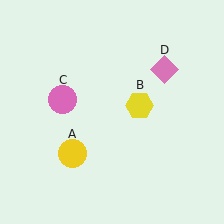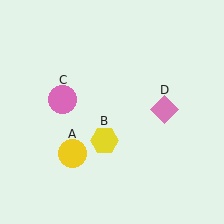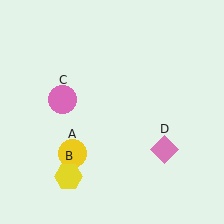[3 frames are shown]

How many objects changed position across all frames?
2 objects changed position: yellow hexagon (object B), pink diamond (object D).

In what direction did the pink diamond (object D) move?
The pink diamond (object D) moved down.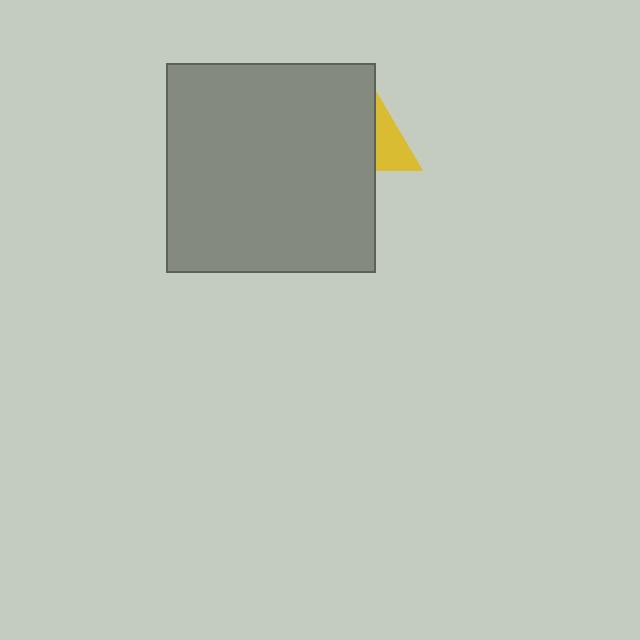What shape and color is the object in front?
The object in front is a gray square.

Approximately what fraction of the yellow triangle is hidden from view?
Roughly 60% of the yellow triangle is hidden behind the gray square.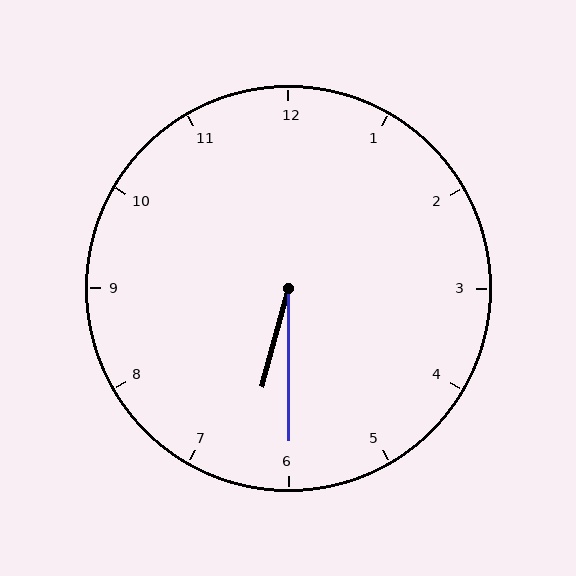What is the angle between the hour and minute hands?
Approximately 15 degrees.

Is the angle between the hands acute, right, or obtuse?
It is acute.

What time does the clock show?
6:30.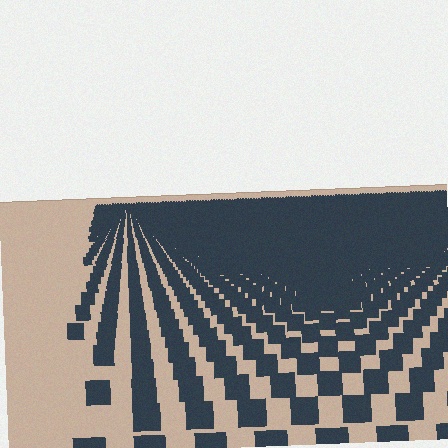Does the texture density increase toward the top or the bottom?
Density increases toward the top.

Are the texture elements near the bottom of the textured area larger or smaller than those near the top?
Larger. Near the bottom, elements are closer to the viewer and appear at a bigger on-screen size.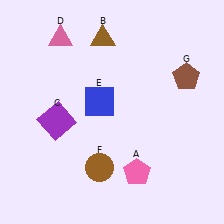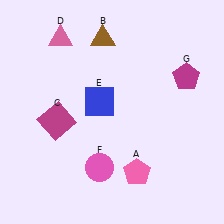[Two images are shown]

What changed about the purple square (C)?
In Image 1, C is purple. In Image 2, it changed to magenta.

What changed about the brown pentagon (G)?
In Image 1, G is brown. In Image 2, it changed to magenta.